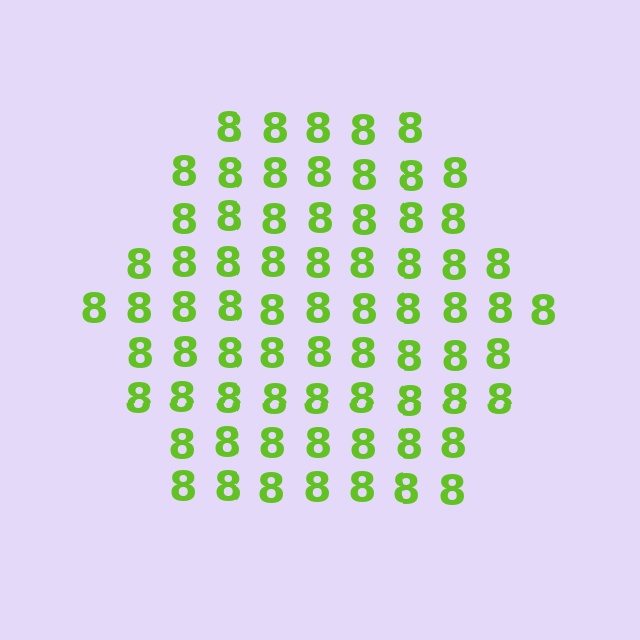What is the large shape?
The large shape is a hexagon.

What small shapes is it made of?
It is made of small digit 8's.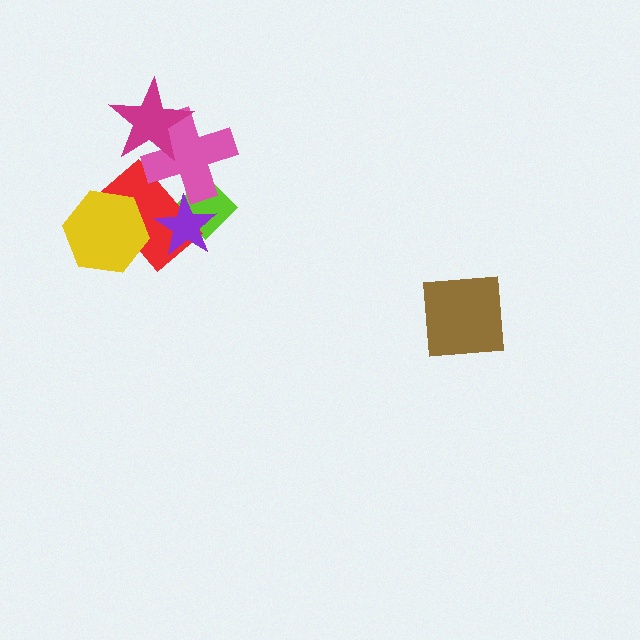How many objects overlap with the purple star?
3 objects overlap with the purple star.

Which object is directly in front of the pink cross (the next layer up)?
The purple star is directly in front of the pink cross.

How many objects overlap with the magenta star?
1 object overlaps with the magenta star.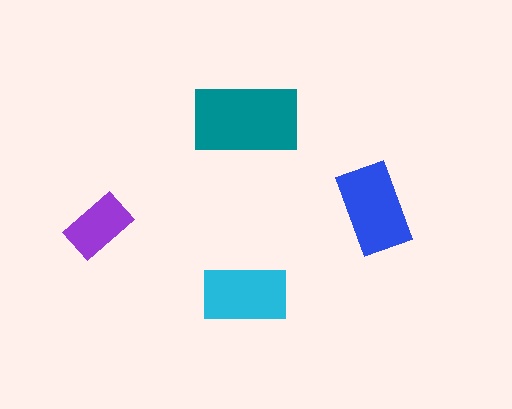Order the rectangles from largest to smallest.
the teal one, the blue one, the cyan one, the purple one.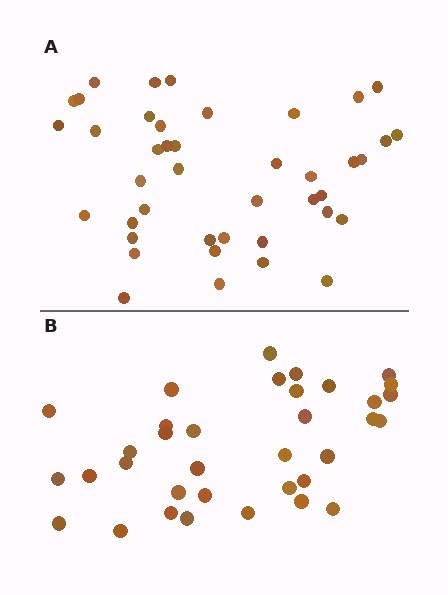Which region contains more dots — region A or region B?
Region A (the top region) has more dots.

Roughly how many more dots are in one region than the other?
Region A has roughly 8 or so more dots than region B.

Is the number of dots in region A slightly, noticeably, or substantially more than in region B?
Region A has only slightly more — the two regions are fairly close. The ratio is roughly 1.2 to 1.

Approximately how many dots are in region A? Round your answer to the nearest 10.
About 40 dots. (The exact count is 42, which rounds to 40.)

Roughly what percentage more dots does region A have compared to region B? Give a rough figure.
About 20% more.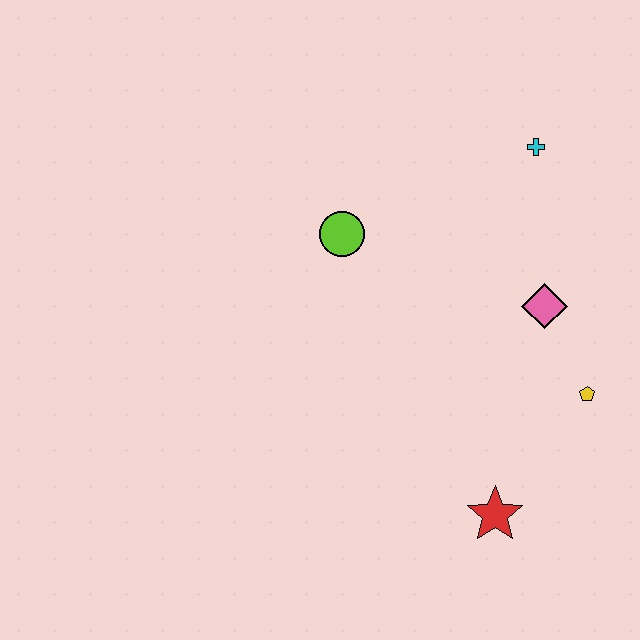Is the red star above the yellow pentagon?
No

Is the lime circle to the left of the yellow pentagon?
Yes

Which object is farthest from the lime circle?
The red star is farthest from the lime circle.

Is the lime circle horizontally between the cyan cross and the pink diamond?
No